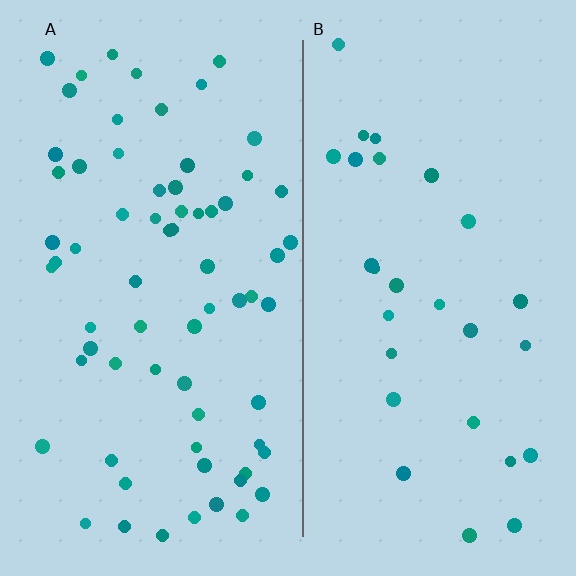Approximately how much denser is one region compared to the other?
Approximately 2.4× — region A over region B.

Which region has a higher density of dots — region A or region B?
A (the left).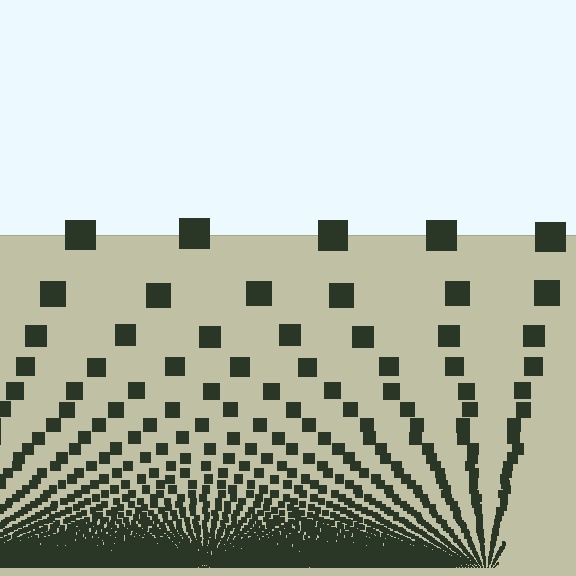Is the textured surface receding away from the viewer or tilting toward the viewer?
The surface appears to tilt toward the viewer. Texture elements get larger and sparser toward the top.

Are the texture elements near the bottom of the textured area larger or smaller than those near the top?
Smaller. The gradient is inverted — elements near the bottom are smaller and denser.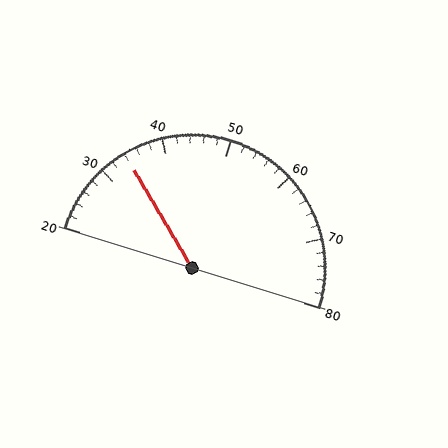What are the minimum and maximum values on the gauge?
The gauge ranges from 20 to 80.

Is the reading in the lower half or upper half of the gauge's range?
The reading is in the lower half of the range (20 to 80).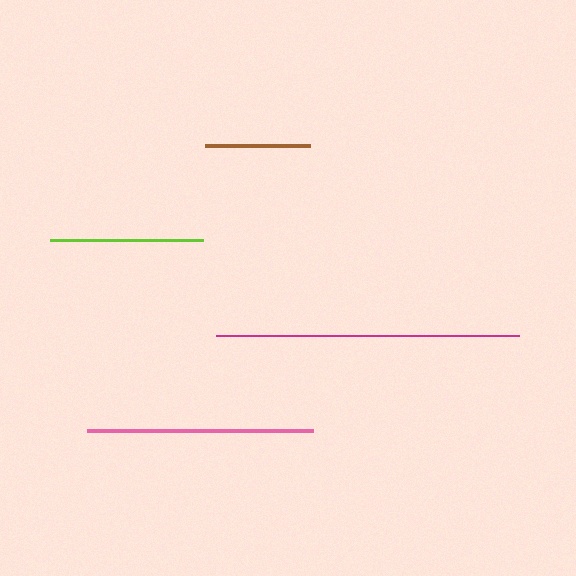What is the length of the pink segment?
The pink segment is approximately 226 pixels long.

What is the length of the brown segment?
The brown segment is approximately 105 pixels long.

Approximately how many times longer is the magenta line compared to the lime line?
The magenta line is approximately 2.0 times the length of the lime line.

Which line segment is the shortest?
The brown line is the shortest at approximately 105 pixels.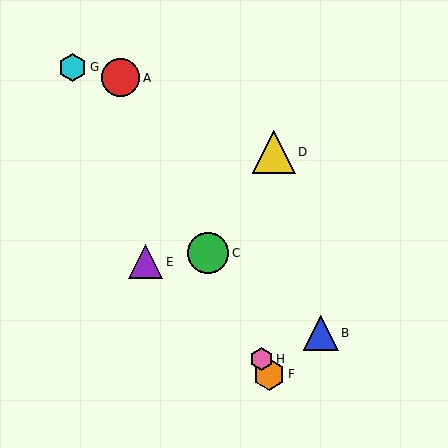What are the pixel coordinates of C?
Object C is at (208, 253).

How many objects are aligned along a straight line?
4 objects (A, C, F, H) are aligned along a straight line.